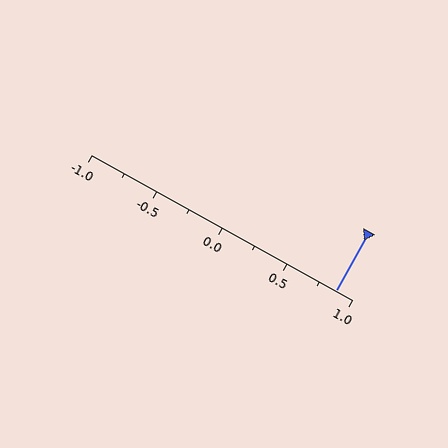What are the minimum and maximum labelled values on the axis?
The axis runs from -1.0 to 1.0.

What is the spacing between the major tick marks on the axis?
The major ticks are spaced 0.5 apart.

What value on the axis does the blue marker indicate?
The marker indicates approximately 0.88.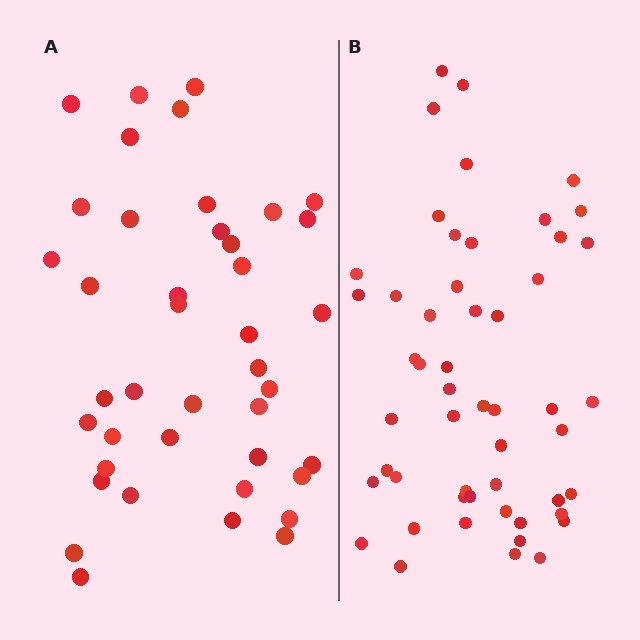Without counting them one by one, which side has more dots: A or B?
Region B (the right region) has more dots.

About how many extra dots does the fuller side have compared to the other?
Region B has roughly 12 or so more dots than region A.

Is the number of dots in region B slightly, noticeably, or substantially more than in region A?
Region B has noticeably more, but not dramatically so. The ratio is roughly 1.3 to 1.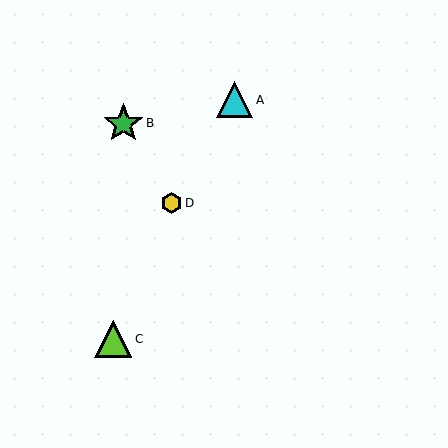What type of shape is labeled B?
Shape B is a green star.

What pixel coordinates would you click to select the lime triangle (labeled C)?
Click at (113, 339) to select the lime triangle C.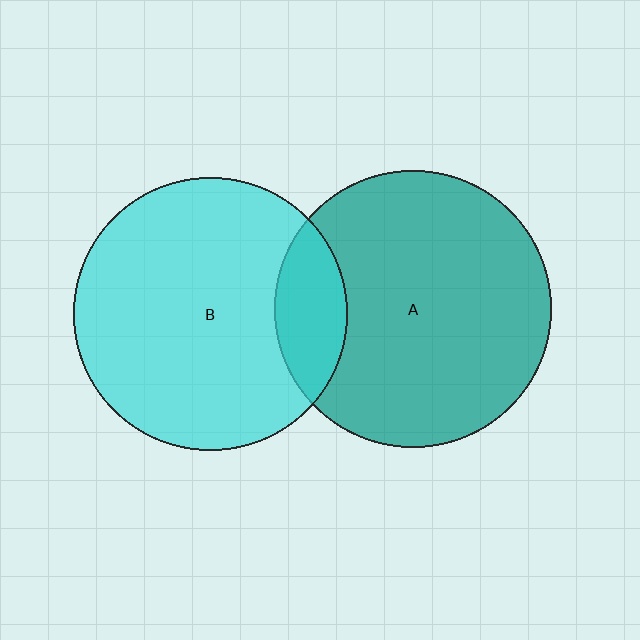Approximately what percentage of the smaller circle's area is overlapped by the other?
Approximately 15%.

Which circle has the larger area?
Circle A (teal).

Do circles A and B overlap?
Yes.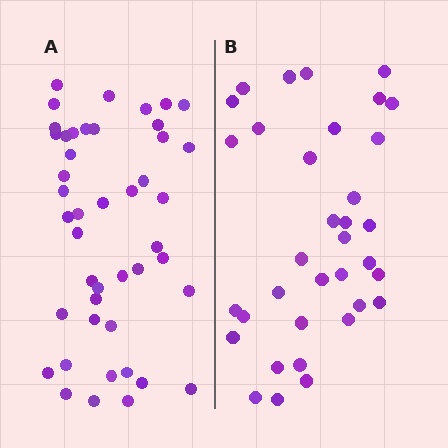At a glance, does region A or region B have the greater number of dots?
Region A (the left region) has more dots.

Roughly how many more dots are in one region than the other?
Region A has roughly 10 or so more dots than region B.